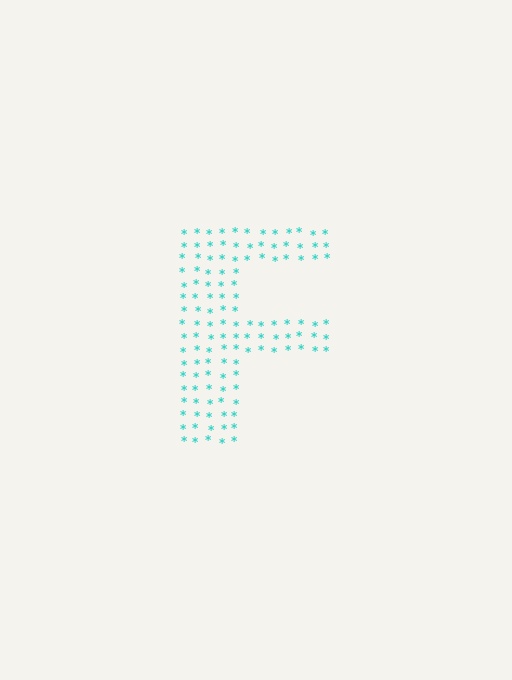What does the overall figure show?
The overall figure shows the letter F.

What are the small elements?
The small elements are asterisks.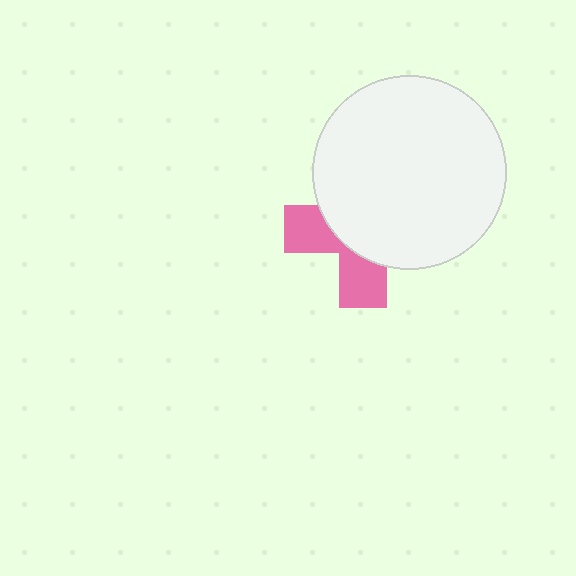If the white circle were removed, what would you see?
You would see the complete pink cross.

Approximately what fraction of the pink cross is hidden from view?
Roughly 64% of the pink cross is hidden behind the white circle.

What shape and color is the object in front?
The object in front is a white circle.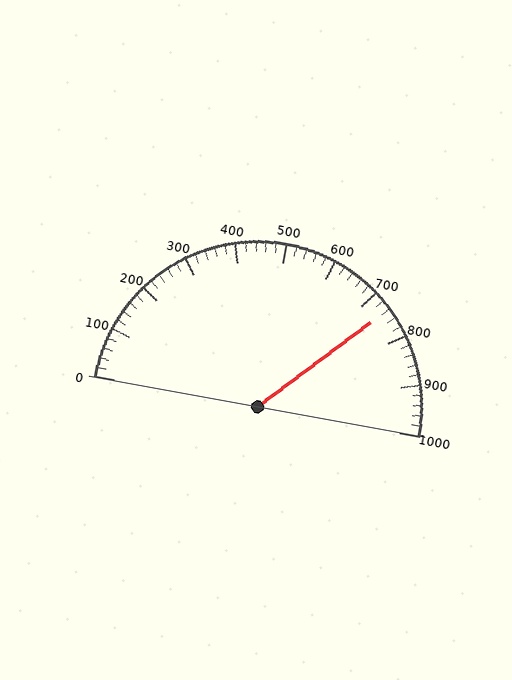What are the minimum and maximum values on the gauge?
The gauge ranges from 0 to 1000.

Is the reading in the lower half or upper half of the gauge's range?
The reading is in the upper half of the range (0 to 1000).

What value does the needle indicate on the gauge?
The needle indicates approximately 740.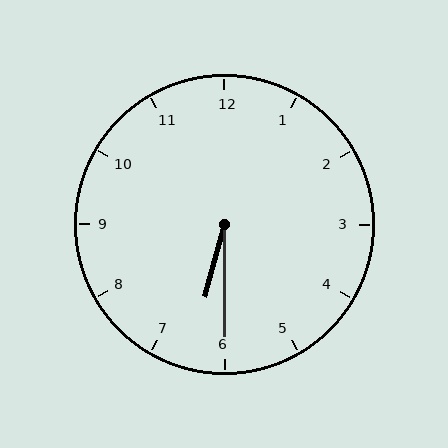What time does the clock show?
6:30.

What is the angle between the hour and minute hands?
Approximately 15 degrees.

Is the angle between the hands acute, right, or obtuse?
It is acute.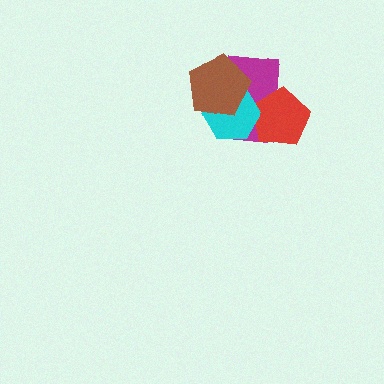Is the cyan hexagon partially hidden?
Yes, it is partially covered by another shape.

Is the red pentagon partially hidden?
Yes, it is partially covered by another shape.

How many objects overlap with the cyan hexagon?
3 objects overlap with the cyan hexagon.